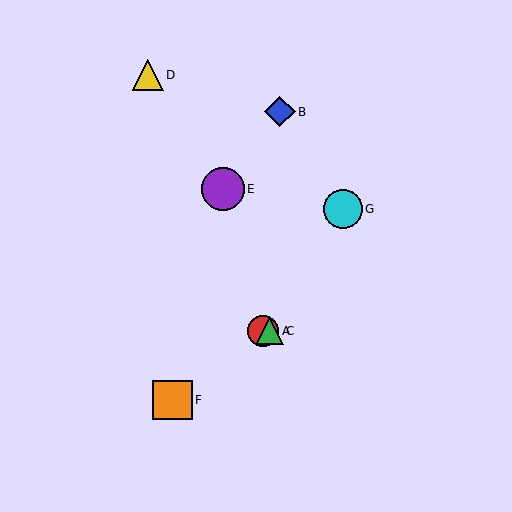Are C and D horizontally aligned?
No, C is at y≈331 and D is at y≈75.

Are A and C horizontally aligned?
Yes, both are at y≈331.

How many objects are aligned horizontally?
2 objects (A, C) are aligned horizontally.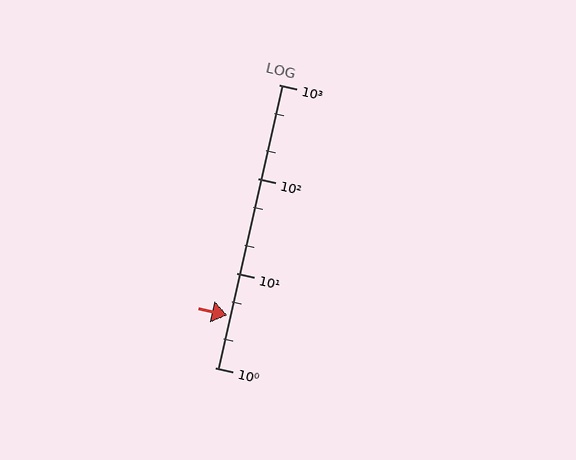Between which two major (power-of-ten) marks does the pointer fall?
The pointer is between 1 and 10.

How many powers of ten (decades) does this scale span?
The scale spans 3 decades, from 1 to 1000.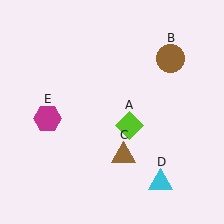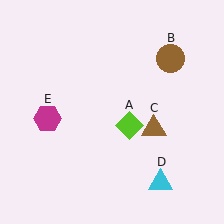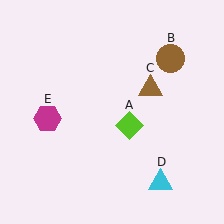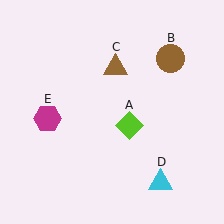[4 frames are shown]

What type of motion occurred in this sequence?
The brown triangle (object C) rotated counterclockwise around the center of the scene.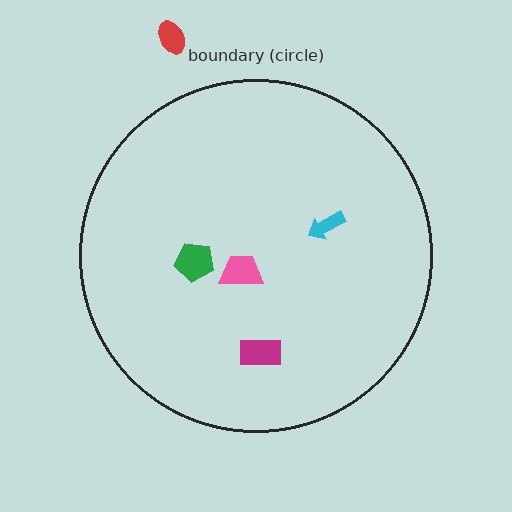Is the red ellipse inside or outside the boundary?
Outside.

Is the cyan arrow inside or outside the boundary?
Inside.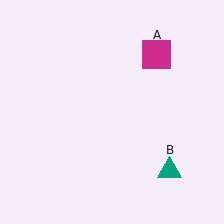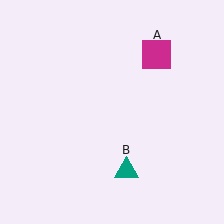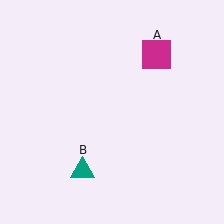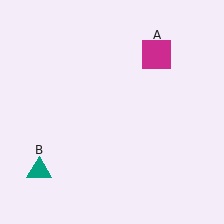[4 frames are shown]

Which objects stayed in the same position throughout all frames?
Magenta square (object A) remained stationary.